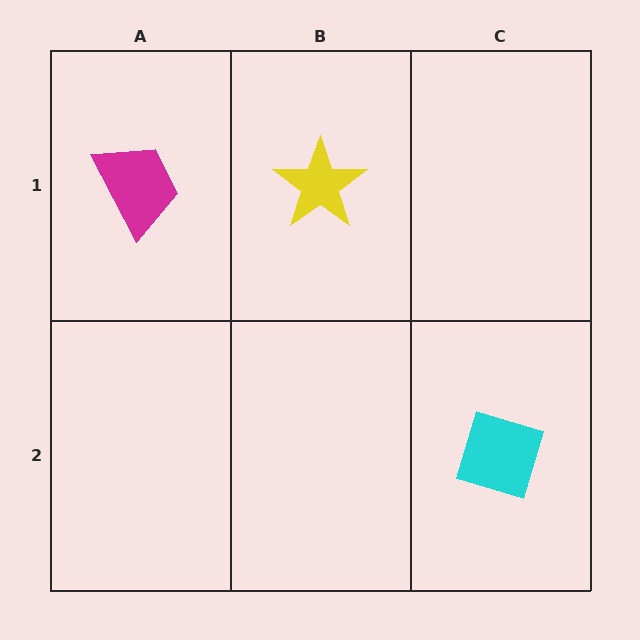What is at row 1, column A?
A magenta trapezoid.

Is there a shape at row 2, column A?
No, that cell is empty.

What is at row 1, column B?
A yellow star.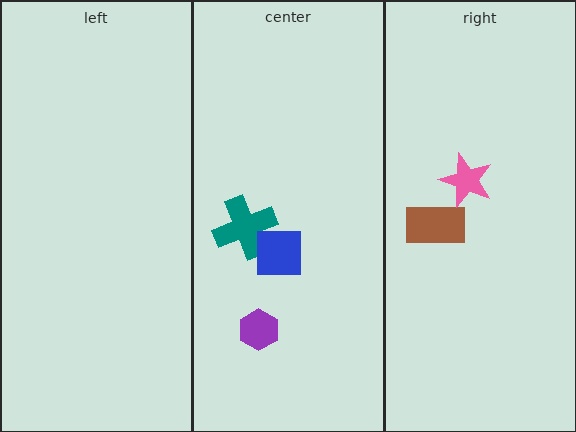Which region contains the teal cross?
The center region.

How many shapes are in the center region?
3.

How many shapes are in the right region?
2.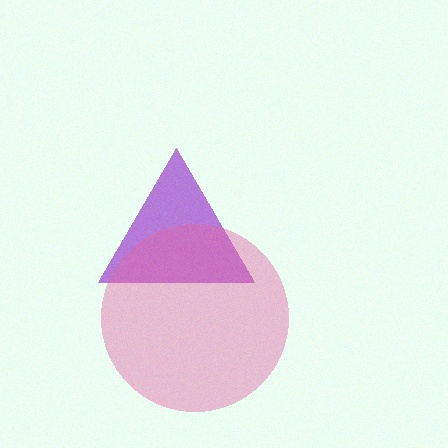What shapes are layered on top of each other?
The layered shapes are: a purple triangle, a pink circle.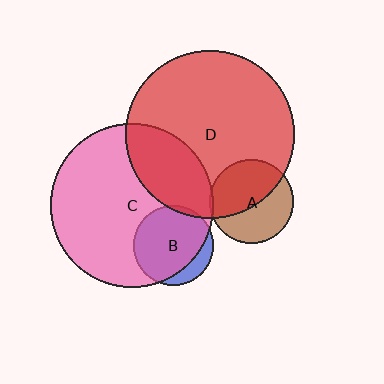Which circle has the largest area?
Circle D (red).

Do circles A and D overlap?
Yes.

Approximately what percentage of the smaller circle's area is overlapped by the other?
Approximately 50%.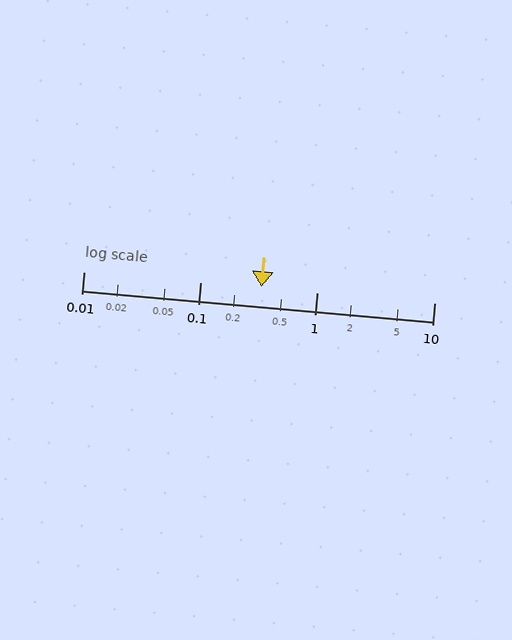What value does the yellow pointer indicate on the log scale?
The pointer indicates approximately 0.33.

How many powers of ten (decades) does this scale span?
The scale spans 3 decades, from 0.01 to 10.